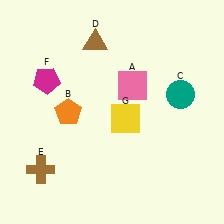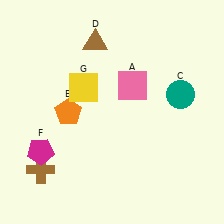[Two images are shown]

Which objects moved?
The objects that moved are: the magenta pentagon (F), the yellow square (G).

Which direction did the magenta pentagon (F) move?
The magenta pentagon (F) moved down.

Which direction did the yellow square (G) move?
The yellow square (G) moved left.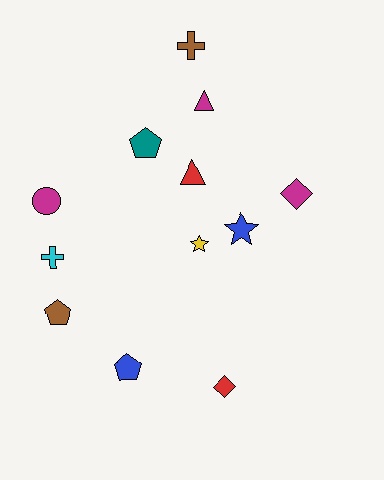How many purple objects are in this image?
There are no purple objects.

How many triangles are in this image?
There are 2 triangles.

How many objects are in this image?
There are 12 objects.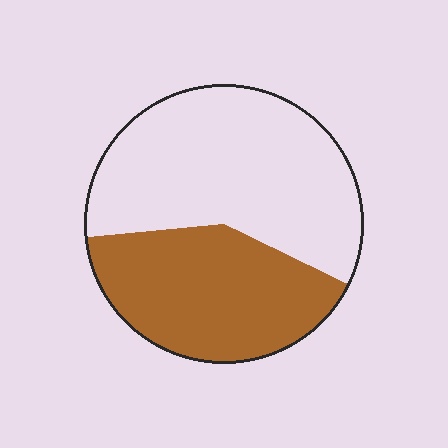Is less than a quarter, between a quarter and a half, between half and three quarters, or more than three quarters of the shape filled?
Between a quarter and a half.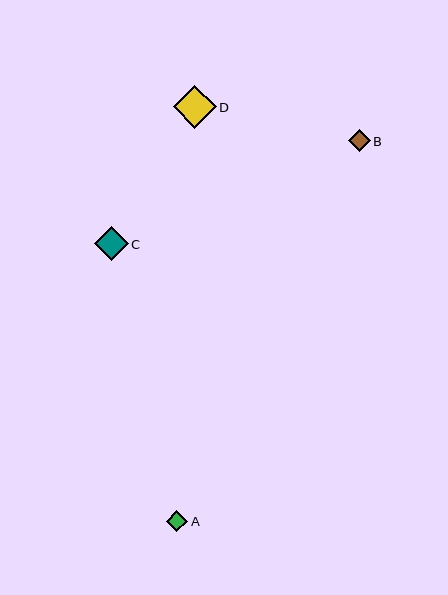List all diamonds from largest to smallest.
From largest to smallest: D, C, B, A.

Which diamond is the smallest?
Diamond A is the smallest with a size of approximately 21 pixels.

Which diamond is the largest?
Diamond D is the largest with a size of approximately 43 pixels.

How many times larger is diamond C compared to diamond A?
Diamond C is approximately 1.6 times the size of diamond A.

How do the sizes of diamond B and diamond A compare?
Diamond B and diamond A are approximately the same size.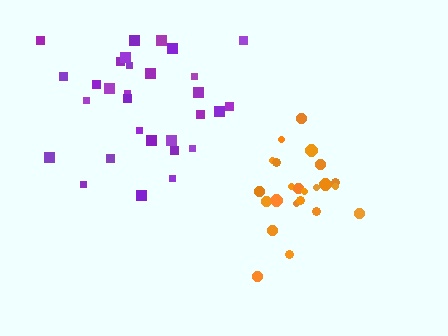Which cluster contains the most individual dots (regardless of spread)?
Purple (30).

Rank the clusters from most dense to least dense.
orange, purple.